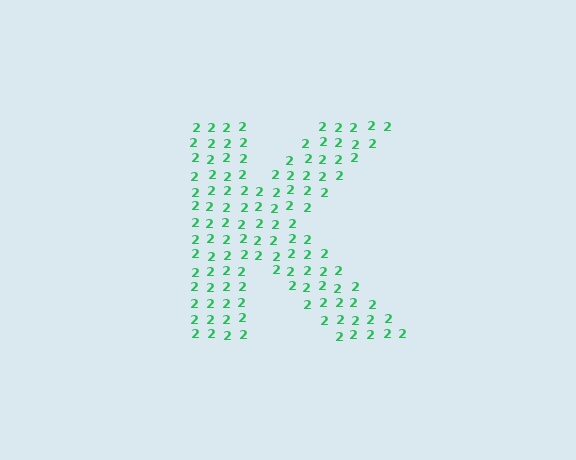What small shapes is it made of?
It is made of small digit 2's.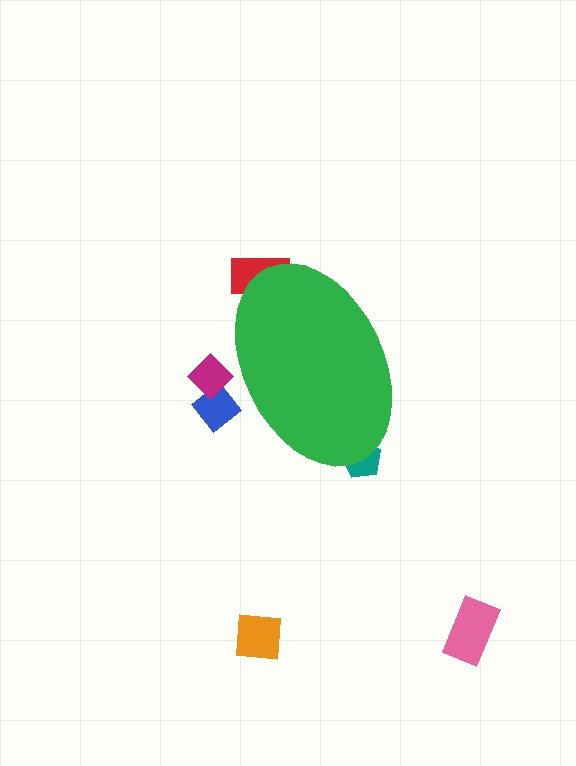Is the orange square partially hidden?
No, the orange square is fully visible.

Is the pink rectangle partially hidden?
No, the pink rectangle is fully visible.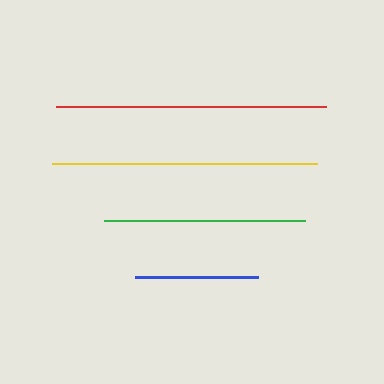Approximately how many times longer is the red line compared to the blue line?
The red line is approximately 2.2 times the length of the blue line.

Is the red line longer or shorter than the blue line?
The red line is longer than the blue line.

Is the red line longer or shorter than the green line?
The red line is longer than the green line.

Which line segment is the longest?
The red line is the longest at approximately 270 pixels.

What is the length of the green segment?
The green segment is approximately 201 pixels long.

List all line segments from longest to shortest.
From longest to shortest: red, yellow, green, blue.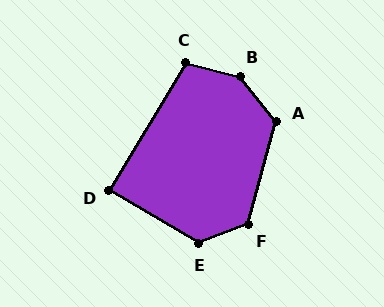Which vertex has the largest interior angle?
B, at approximately 143 degrees.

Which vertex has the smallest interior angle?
D, at approximately 90 degrees.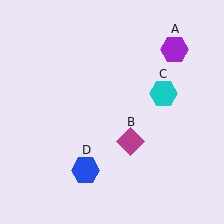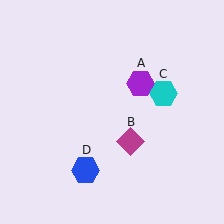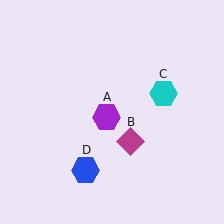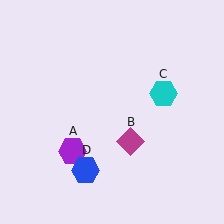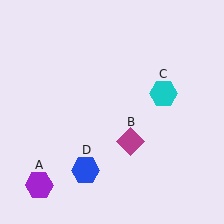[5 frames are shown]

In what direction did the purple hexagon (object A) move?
The purple hexagon (object A) moved down and to the left.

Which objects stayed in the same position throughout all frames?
Magenta diamond (object B) and cyan hexagon (object C) and blue hexagon (object D) remained stationary.